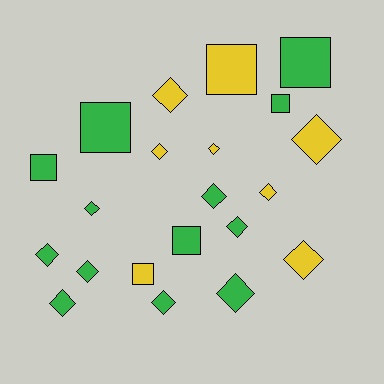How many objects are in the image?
There are 21 objects.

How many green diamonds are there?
There are 8 green diamonds.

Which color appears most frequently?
Green, with 13 objects.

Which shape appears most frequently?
Diamond, with 14 objects.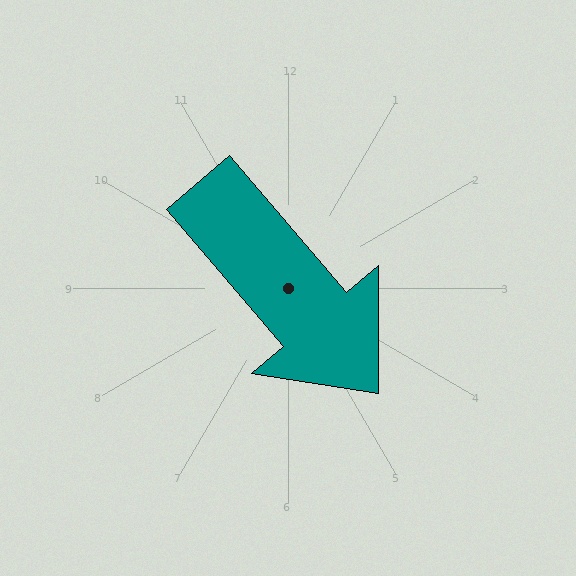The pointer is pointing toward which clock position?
Roughly 5 o'clock.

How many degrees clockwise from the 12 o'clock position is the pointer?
Approximately 139 degrees.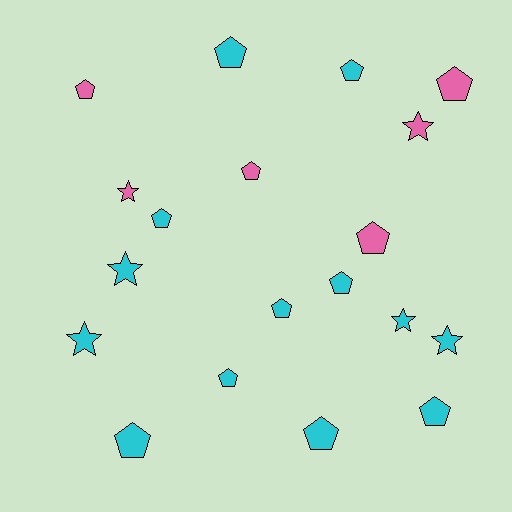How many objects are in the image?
There are 19 objects.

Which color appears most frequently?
Cyan, with 13 objects.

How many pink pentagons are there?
There are 4 pink pentagons.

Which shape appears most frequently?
Pentagon, with 13 objects.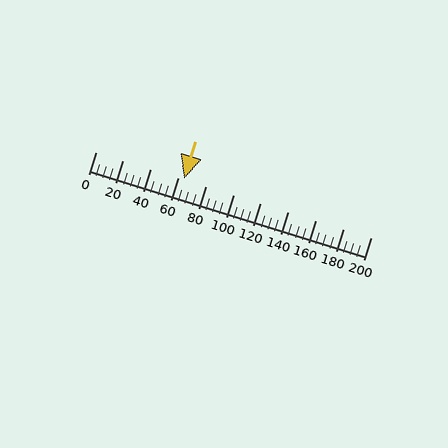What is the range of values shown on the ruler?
The ruler shows values from 0 to 200.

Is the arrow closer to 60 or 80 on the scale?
The arrow is closer to 60.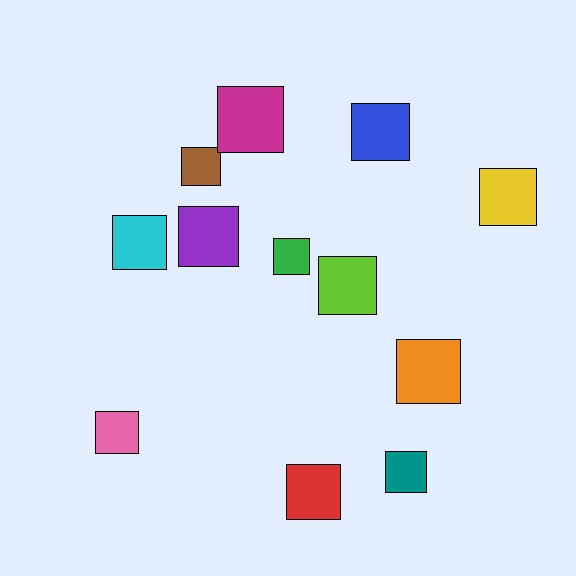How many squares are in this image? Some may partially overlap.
There are 12 squares.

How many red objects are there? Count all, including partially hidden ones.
There is 1 red object.